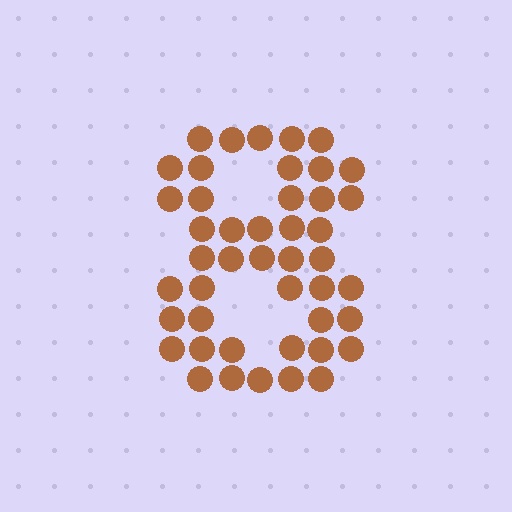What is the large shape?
The large shape is the digit 8.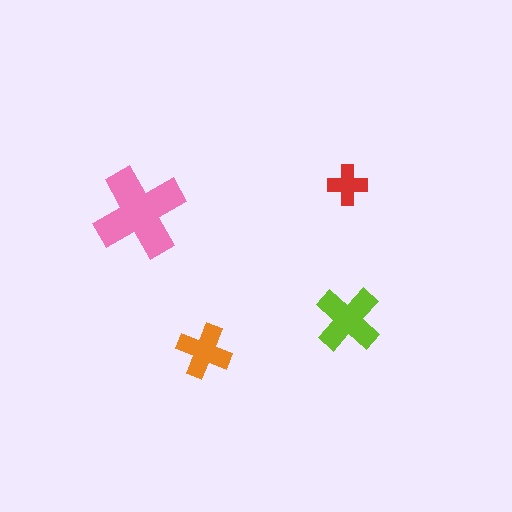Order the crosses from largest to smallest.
the pink one, the lime one, the orange one, the red one.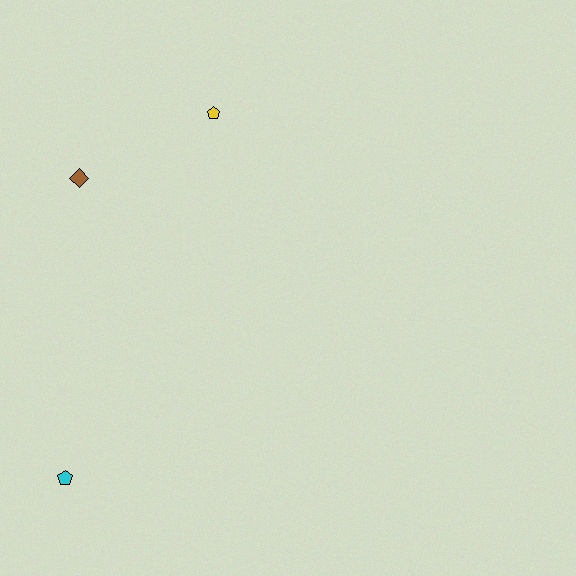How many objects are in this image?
There are 3 objects.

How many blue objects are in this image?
There are no blue objects.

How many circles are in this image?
There are no circles.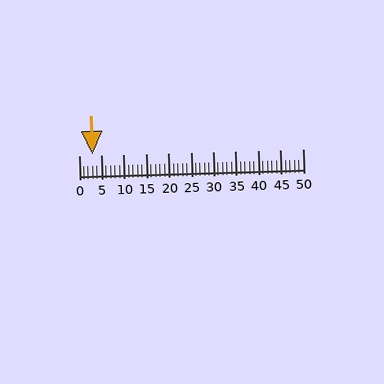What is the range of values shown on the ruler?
The ruler shows values from 0 to 50.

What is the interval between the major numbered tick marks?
The major tick marks are spaced 5 units apart.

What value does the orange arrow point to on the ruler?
The orange arrow points to approximately 3.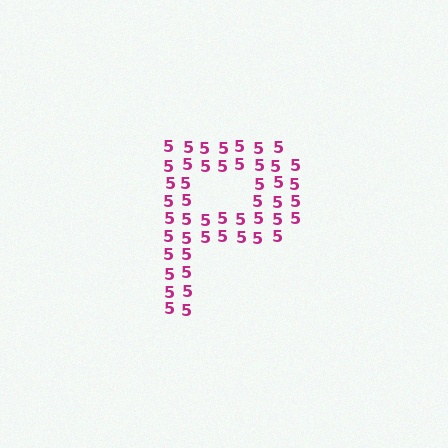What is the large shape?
The large shape is the letter P.